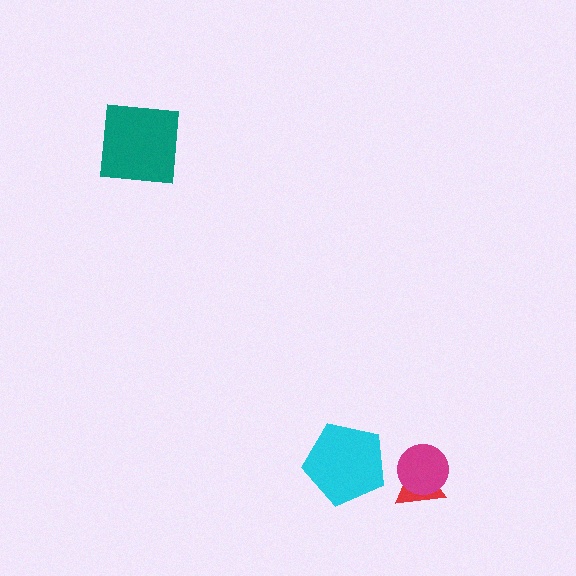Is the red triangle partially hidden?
Yes, it is partially covered by another shape.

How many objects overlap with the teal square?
0 objects overlap with the teal square.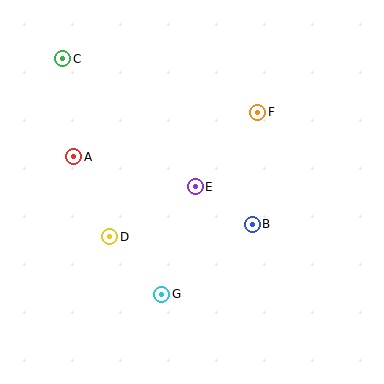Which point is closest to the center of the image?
Point E at (195, 187) is closest to the center.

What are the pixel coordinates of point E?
Point E is at (195, 187).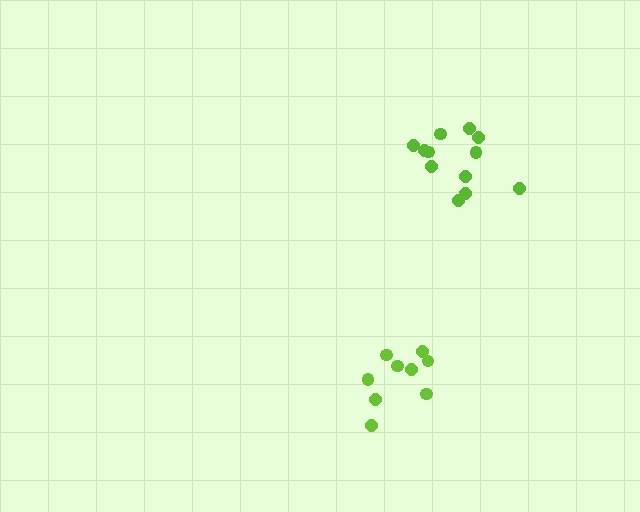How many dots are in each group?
Group 1: 12 dots, Group 2: 9 dots (21 total).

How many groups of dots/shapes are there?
There are 2 groups.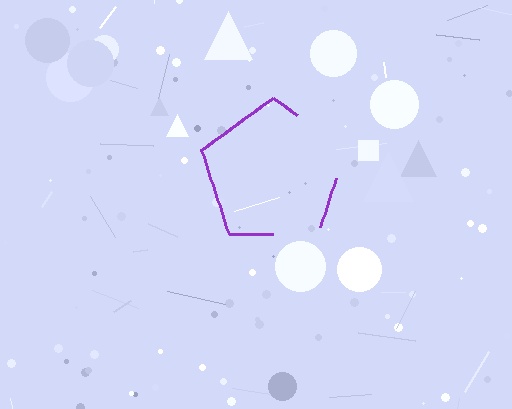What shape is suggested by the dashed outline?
The dashed outline suggests a pentagon.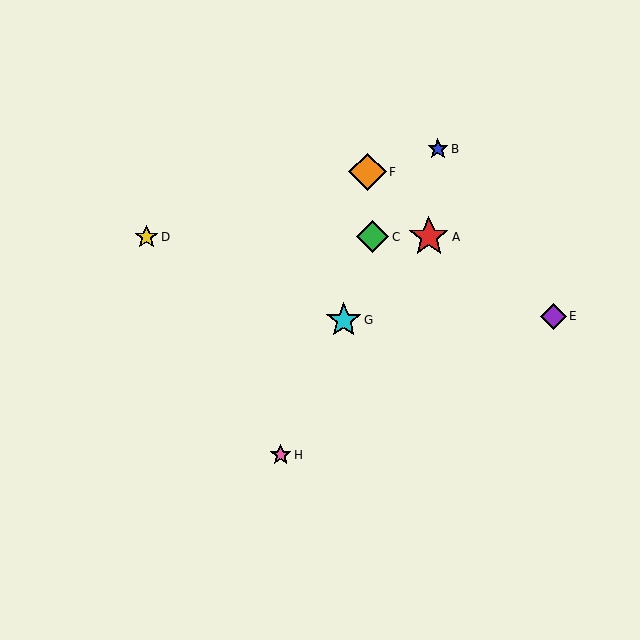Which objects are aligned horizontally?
Objects A, C, D are aligned horizontally.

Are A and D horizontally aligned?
Yes, both are at y≈237.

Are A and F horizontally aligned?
No, A is at y≈237 and F is at y≈172.